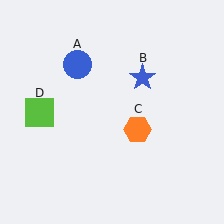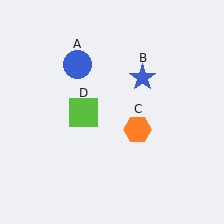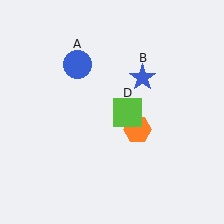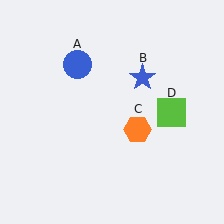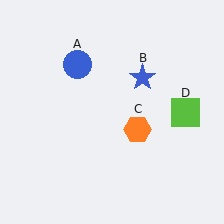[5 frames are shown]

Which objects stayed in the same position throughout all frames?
Blue circle (object A) and blue star (object B) and orange hexagon (object C) remained stationary.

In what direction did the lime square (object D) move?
The lime square (object D) moved right.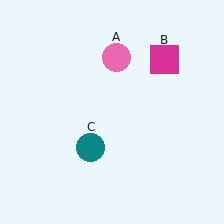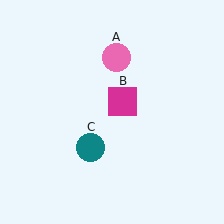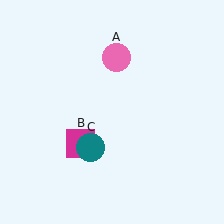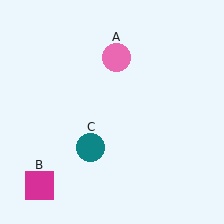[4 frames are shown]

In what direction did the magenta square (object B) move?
The magenta square (object B) moved down and to the left.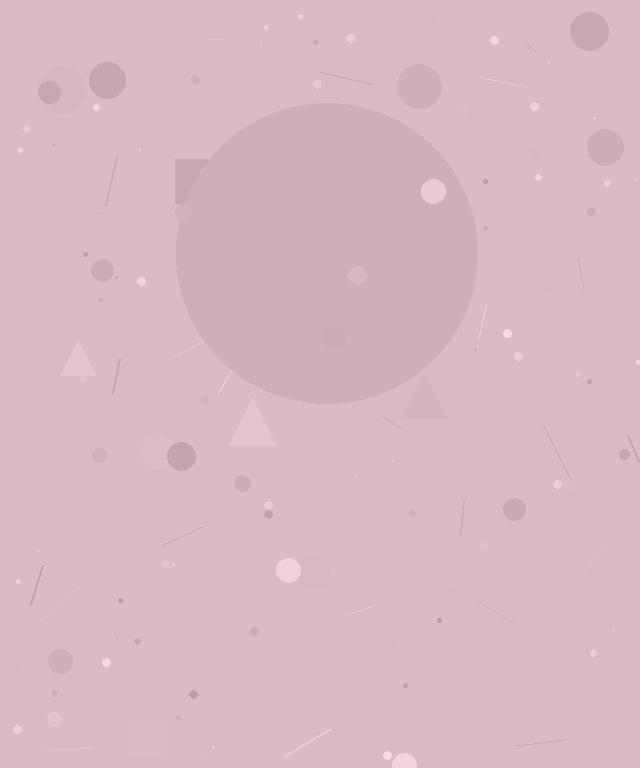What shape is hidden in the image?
A circle is hidden in the image.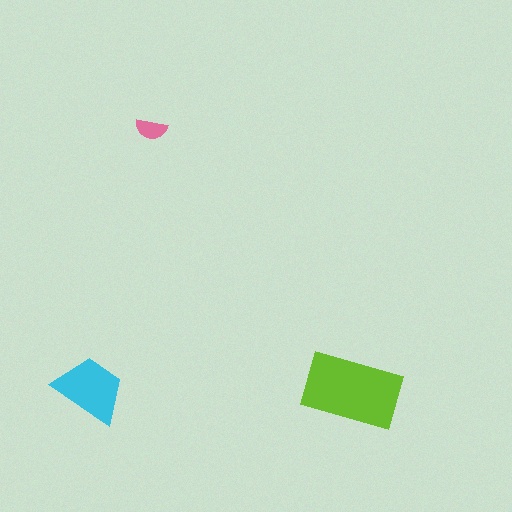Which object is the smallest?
The pink semicircle.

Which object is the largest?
The lime rectangle.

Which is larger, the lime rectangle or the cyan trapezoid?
The lime rectangle.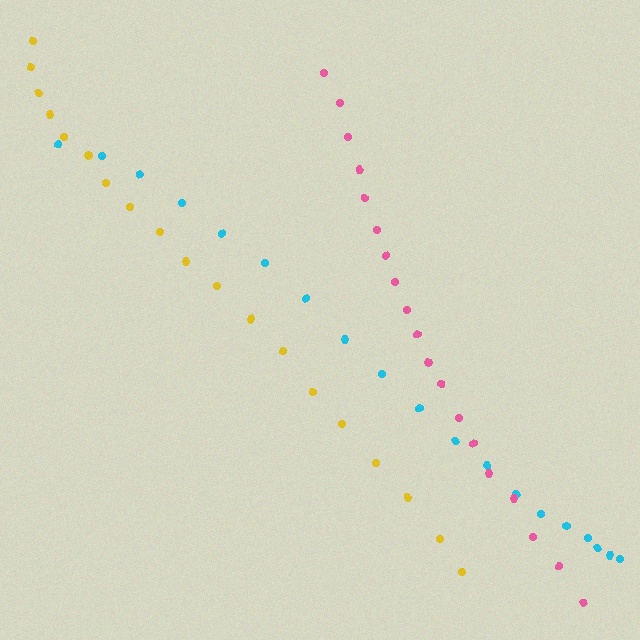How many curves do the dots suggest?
There are 3 distinct paths.